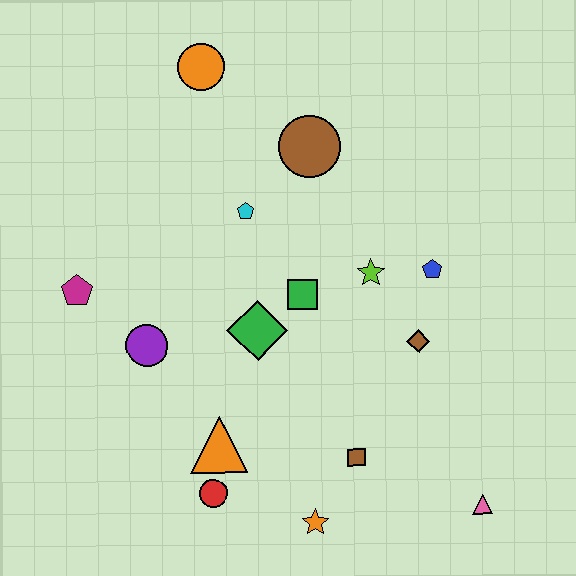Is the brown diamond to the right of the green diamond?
Yes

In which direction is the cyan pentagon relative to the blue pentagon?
The cyan pentagon is to the left of the blue pentagon.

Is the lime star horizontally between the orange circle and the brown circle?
No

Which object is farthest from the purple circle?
The pink triangle is farthest from the purple circle.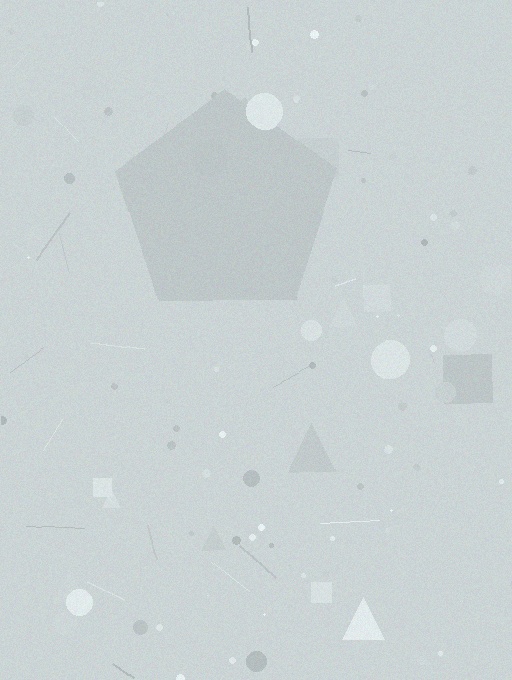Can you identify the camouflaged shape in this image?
The camouflaged shape is a pentagon.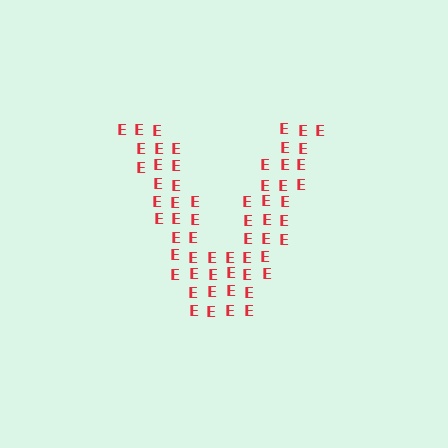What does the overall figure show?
The overall figure shows the letter V.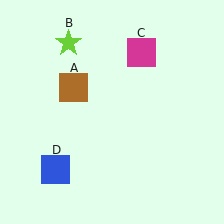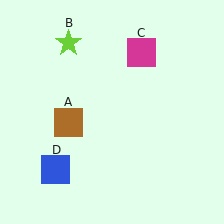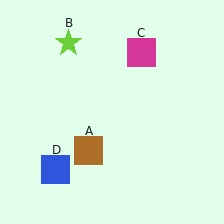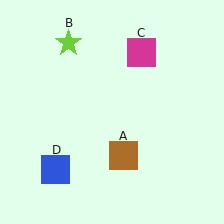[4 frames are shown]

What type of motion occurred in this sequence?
The brown square (object A) rotated counterclockwise around the center of the scene.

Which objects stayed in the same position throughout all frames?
Lime star (object B) and magenta square (object C) and blue square (object D) remained stationary.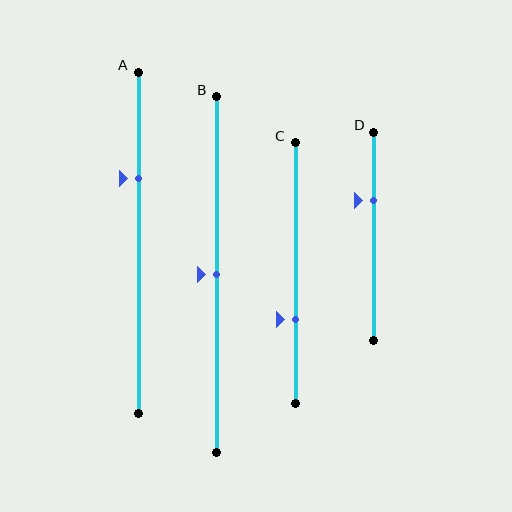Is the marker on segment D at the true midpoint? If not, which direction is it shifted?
No, the marker on segment D is shifted upward by about 17% of the segment length.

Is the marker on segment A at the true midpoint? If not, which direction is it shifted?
No, the marker on segment A is shifted upward by about 19% of the segment length.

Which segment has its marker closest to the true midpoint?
Segment B has its marker closest to the true midpoint.